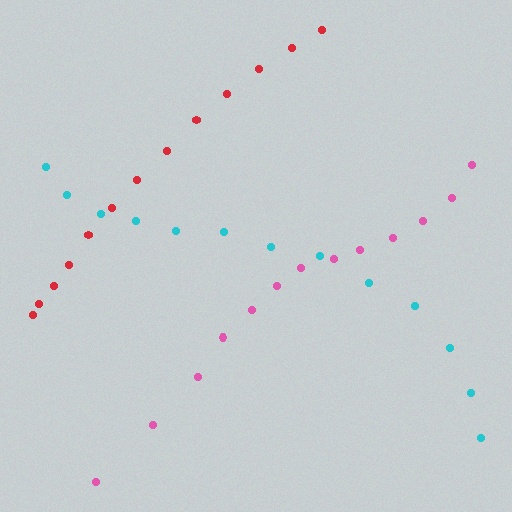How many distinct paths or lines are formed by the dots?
There are 3 distinct paths.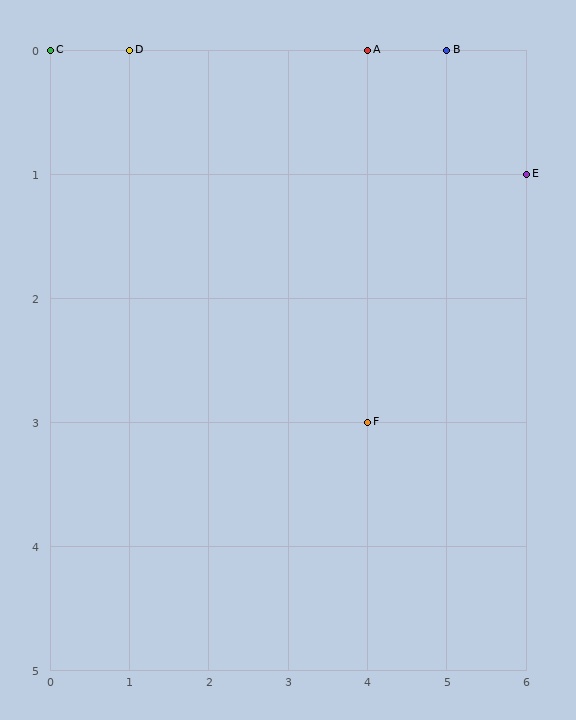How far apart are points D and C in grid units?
Points D and C are 1 column apart.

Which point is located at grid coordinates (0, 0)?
Point C is at (0, 0).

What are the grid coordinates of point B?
Point B is at grid coordinates (5, 0).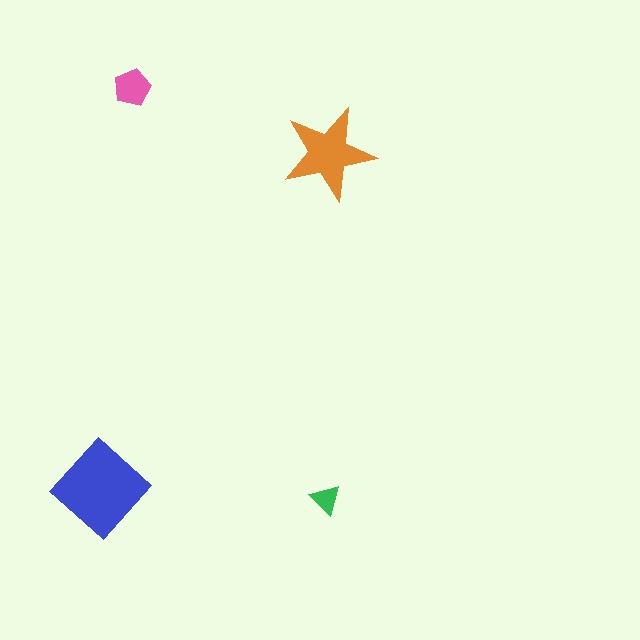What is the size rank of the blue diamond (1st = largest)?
1st.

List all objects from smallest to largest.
The green triangle, the pink pentagon, the orange star, the blue diamond.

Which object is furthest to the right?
The orange star is rightmost.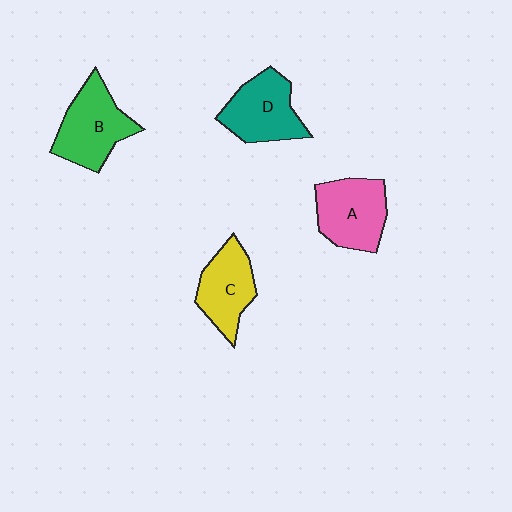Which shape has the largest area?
Shape B (green).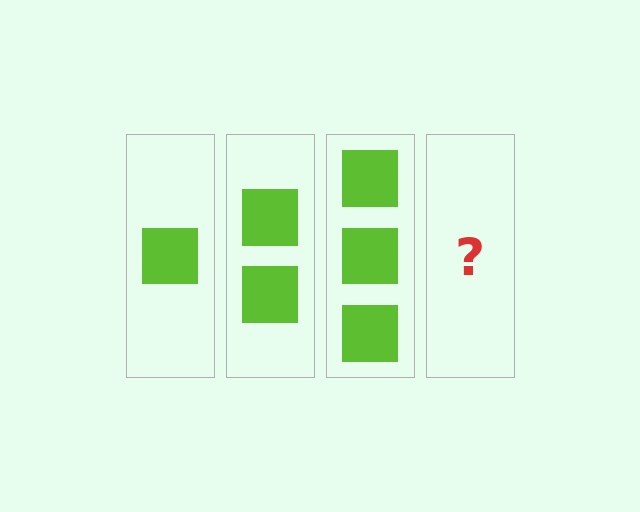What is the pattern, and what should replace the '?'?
The pattern is that each step adds one more square. The '?' should be 4 squares.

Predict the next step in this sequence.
The next step is 4 squares.